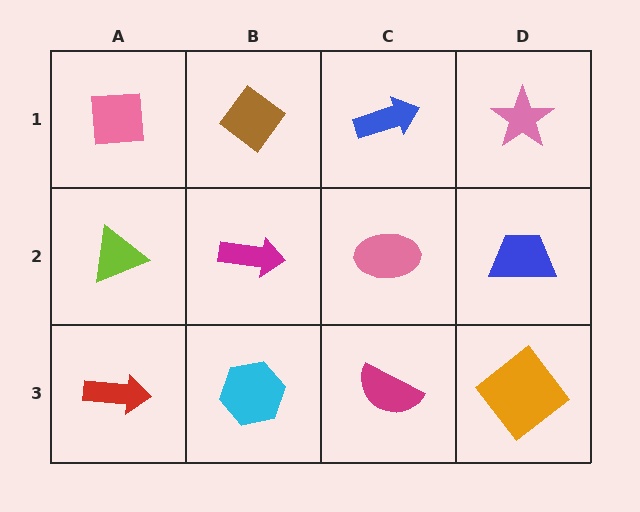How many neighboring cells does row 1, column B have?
3.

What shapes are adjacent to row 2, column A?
A pink square (row 1, column A), a red arrow (row 3, column A), a magenta arrow (row 2, column B).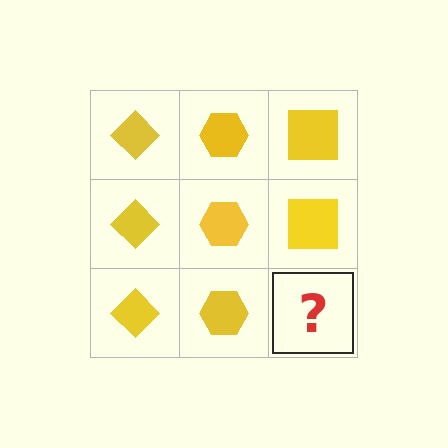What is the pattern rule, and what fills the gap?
The rule is that each column has a consistent shape. The gap should be filled with a yellow square.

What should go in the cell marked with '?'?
The missing cell should contain a yellow square.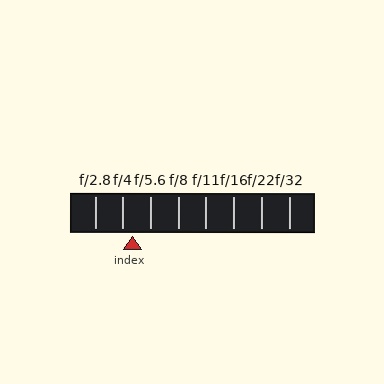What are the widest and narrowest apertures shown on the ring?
The widest aperture shown is f/2.8 and the narrowest is f/32.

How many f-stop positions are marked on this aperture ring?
There are 8 f-stop positions marked.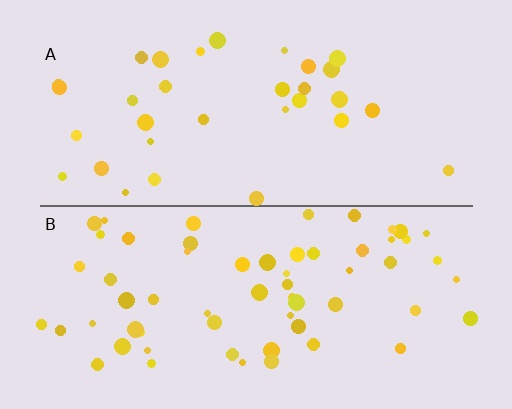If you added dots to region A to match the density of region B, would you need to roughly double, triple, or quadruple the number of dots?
Approximately double.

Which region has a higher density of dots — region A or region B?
B (the bottom).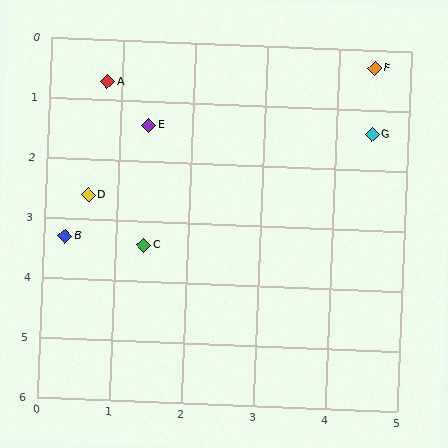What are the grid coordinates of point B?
Point B is at approximately (0.3, 3.3).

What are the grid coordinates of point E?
Point E is at approximately (1.4, 1.4).